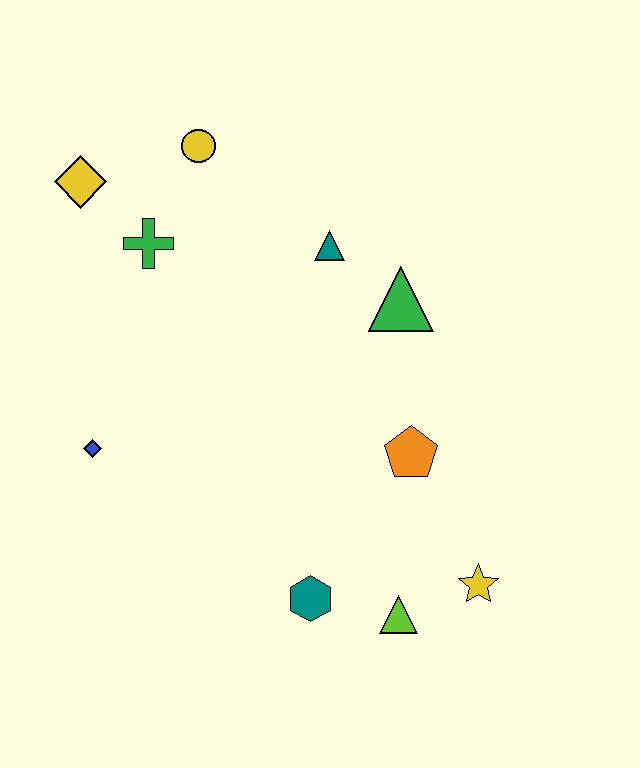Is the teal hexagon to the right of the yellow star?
No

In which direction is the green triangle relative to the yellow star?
The green triangle is above the yellow star.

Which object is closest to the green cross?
The yellow diamond is closest to the green cross.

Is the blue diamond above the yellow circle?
No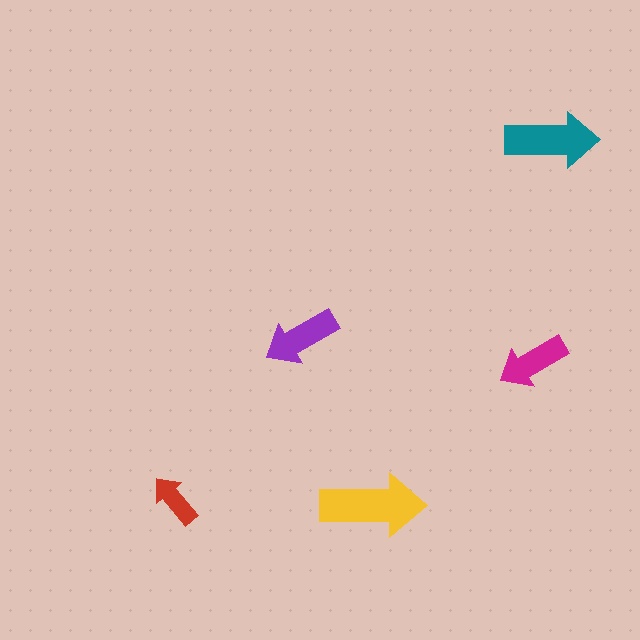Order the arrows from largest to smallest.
the yellow one, the teal one, the purple one, the magenta one, the red one.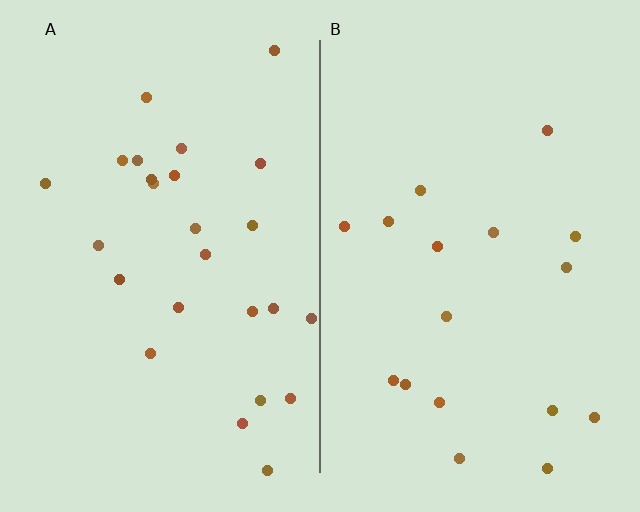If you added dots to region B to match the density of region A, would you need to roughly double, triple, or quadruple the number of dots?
Approximately double.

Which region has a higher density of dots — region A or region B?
A (the left).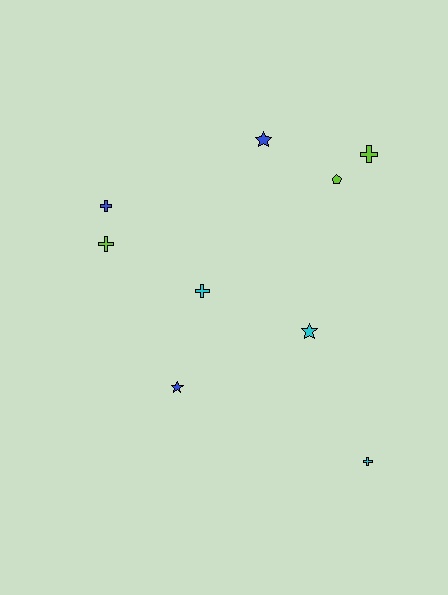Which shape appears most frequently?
Cross, with 5 objects.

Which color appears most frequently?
Cyan, with 3 objects.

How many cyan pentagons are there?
There are no cyan pentagons.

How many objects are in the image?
There are 9 objects.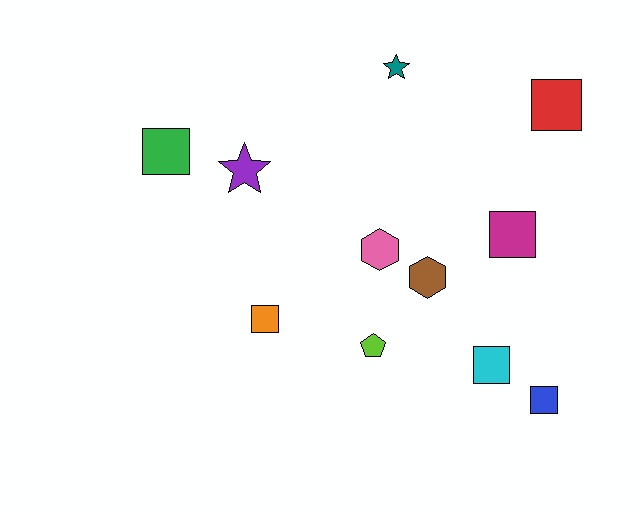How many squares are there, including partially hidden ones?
There are 6 squares.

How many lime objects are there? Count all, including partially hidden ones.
There is 1 lime object.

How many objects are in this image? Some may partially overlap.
There are 11 objects.